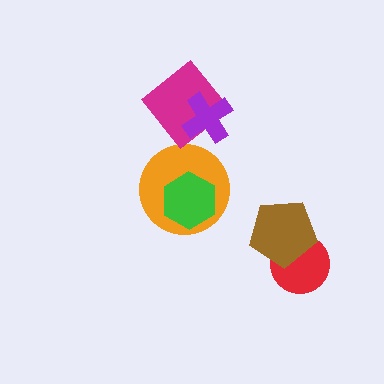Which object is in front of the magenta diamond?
The purple cross is in front of the magenta diamond.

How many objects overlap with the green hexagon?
1 object overlaps with the green hexagon.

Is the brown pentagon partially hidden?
No, no other shape covers it.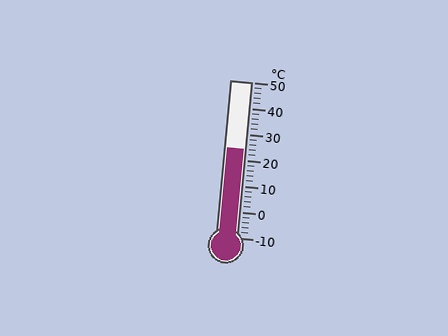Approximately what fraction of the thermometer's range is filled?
The thermometer is filled to approximately 55% of its range.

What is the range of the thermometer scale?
The thermometer scale ranges from -10°C to 50°C.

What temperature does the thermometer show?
The thermometer shows approximately 24°C.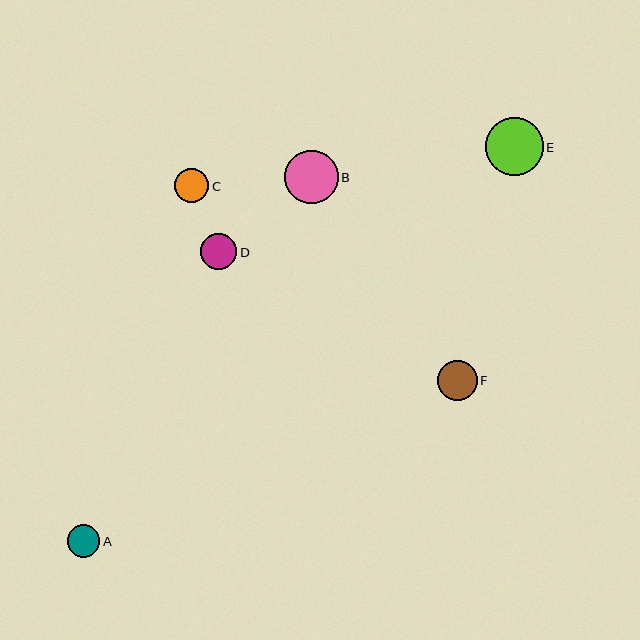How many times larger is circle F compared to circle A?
Circle F is approximately 1.2 times the size of circle A.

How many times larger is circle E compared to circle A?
Circle E is approximately 1.8 times the size of circle A.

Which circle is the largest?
Circle E is the largest with a size of approximately 58 pixels.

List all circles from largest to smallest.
From largest to smallest: E, B, F, D, C, A.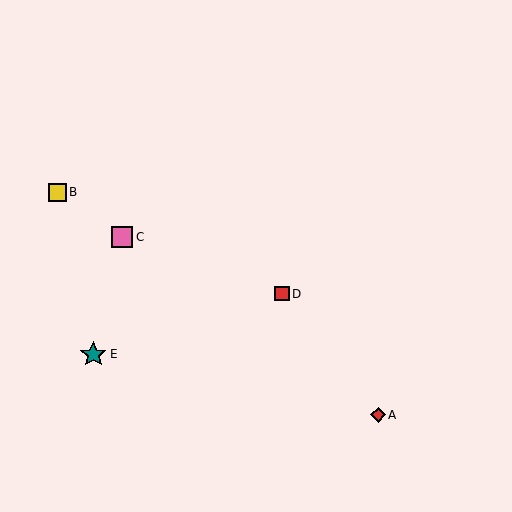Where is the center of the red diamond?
The center of the red diamond is at (378, 415).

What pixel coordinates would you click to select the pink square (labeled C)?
Click at (122, 237) to select the pink square C.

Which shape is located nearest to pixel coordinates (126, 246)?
The pink square (labeled C) at (122, 237) is nearest to that location.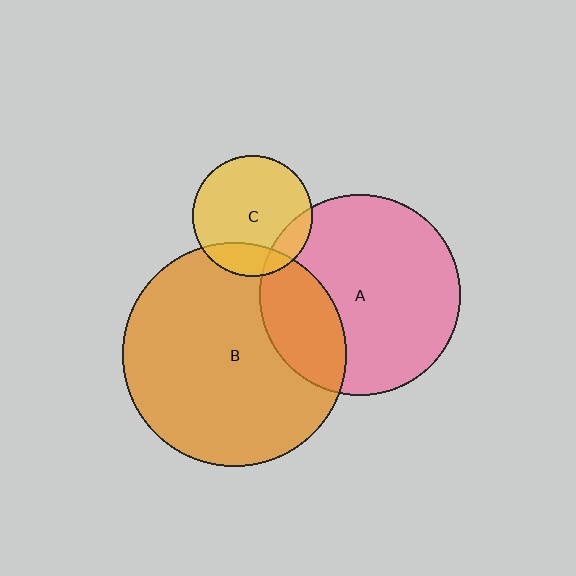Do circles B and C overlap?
Yes.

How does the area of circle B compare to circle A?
Approximately 1.2 times.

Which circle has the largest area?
Circle B (orange).